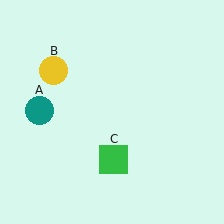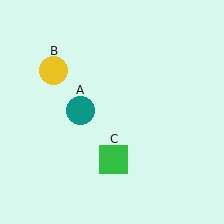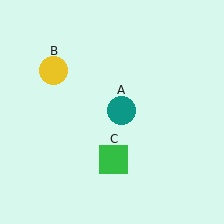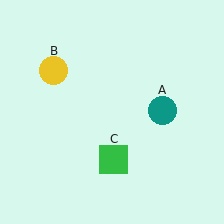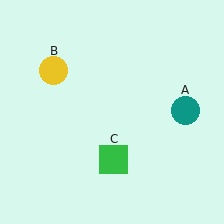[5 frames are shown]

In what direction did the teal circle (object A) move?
The teal circle (object A) moved right.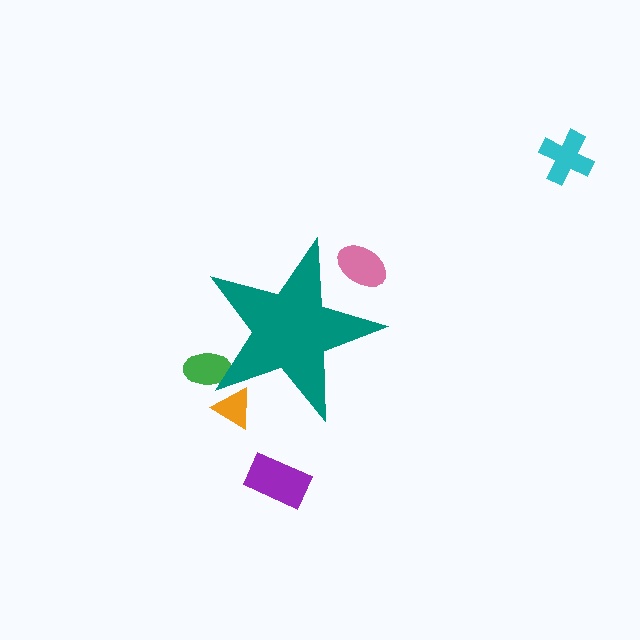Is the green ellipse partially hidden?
Yes, the green ellipse is partially hidden behind the teal star.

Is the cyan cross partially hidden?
No, the cyan cross is fully visible.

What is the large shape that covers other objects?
A teal star.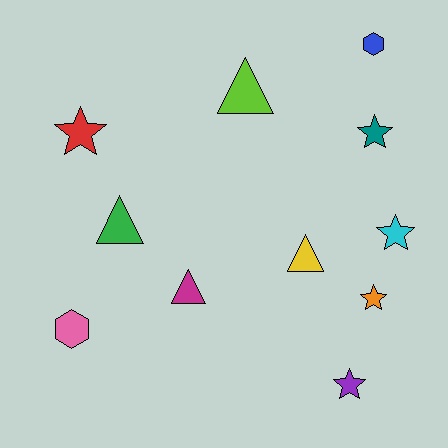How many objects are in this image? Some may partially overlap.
There are 11 objects.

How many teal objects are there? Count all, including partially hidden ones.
There is 1 teal object.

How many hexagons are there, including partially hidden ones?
There are 2 hexagons.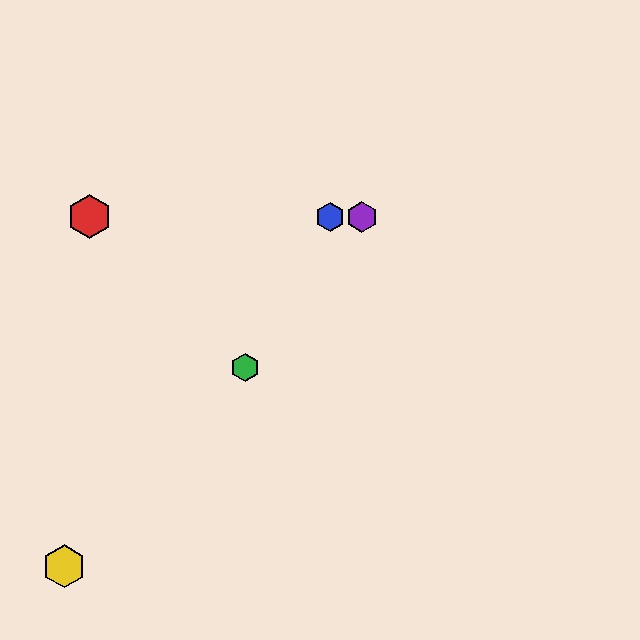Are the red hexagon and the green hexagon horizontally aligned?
No, the red hexagon is at y≈217 and the green hexagon is at y≈368.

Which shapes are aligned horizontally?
The red hexagon, the blue hexagon, the purple hexagon are aligned horizontally.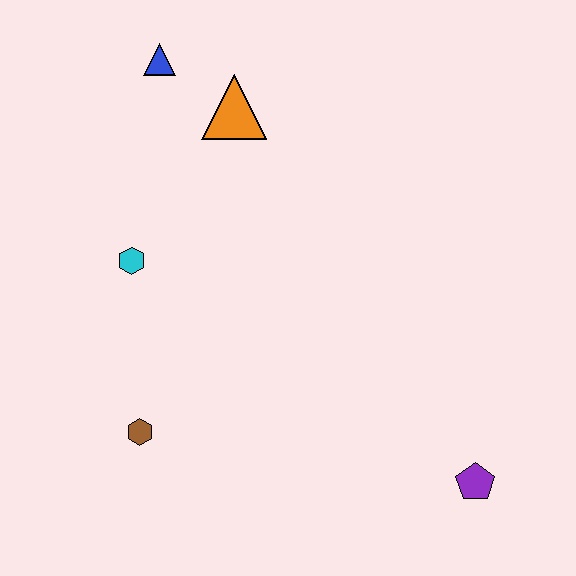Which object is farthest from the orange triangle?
The purple pentagon is farthest from the orange triangle.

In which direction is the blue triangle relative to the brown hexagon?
The blue triangle is above the brown hexagon.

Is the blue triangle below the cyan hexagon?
No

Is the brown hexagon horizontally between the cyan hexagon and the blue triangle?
Yes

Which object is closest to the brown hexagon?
The cyan hexagon is closest to the brown hexagon.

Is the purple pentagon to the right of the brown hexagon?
Yes